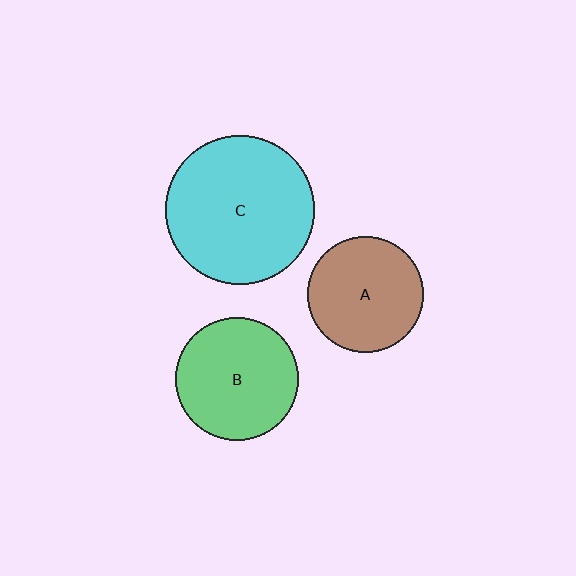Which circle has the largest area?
Circle C (cyan).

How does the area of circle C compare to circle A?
Approximately 1.6 times.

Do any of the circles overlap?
No, none of the circles overlap.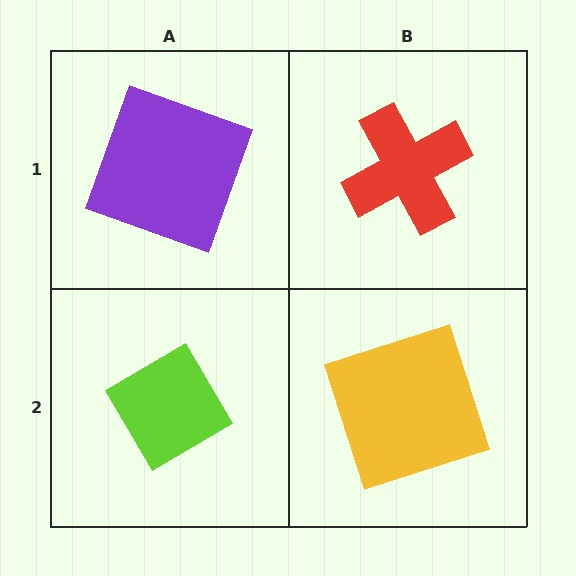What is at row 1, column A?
A purple square.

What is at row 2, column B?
A yellow square.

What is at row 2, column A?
A lime diamond.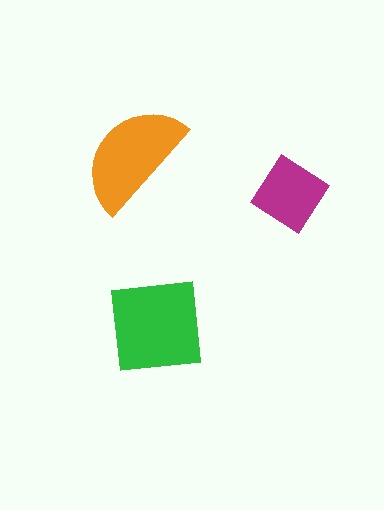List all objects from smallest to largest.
The magenta diamond, the orange semicircle, the green square.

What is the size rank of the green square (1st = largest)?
1st.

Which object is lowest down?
The green square is bottommost.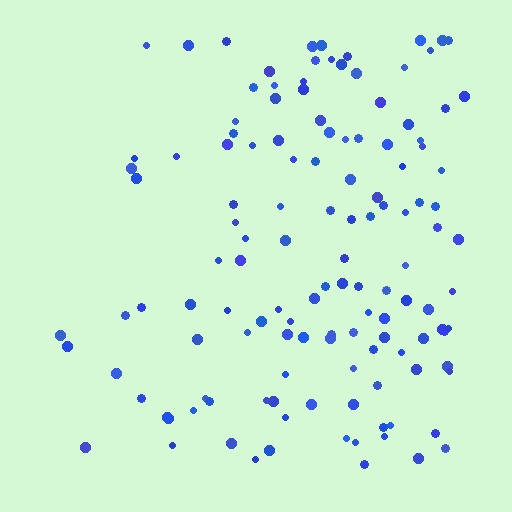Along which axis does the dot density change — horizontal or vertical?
Horizontal.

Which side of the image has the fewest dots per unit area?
The left.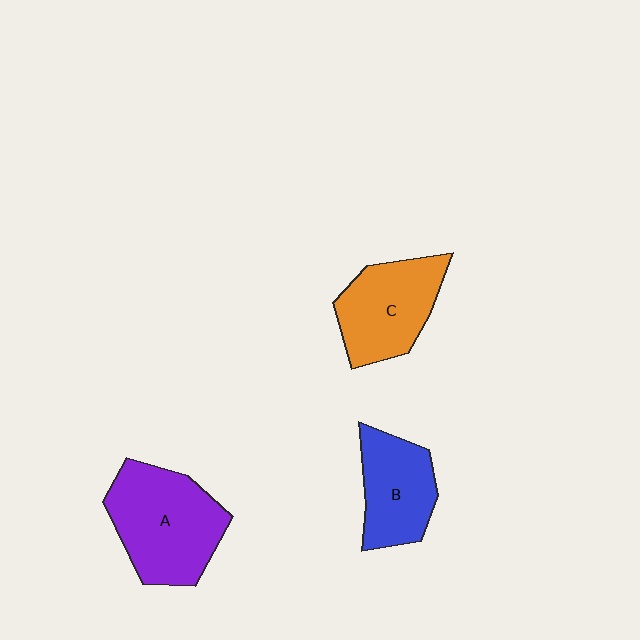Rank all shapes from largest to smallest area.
From largest to smallest: A (purple), C (orange), B (blue).